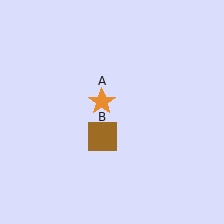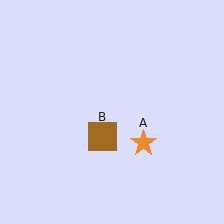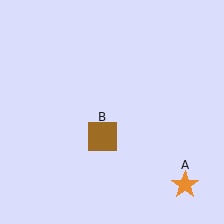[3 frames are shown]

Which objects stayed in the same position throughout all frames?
Brown square (object B) remained stationary.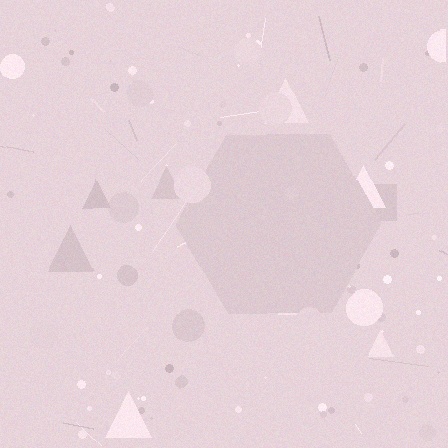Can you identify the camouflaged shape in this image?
The camouflaged shape is a hexagon.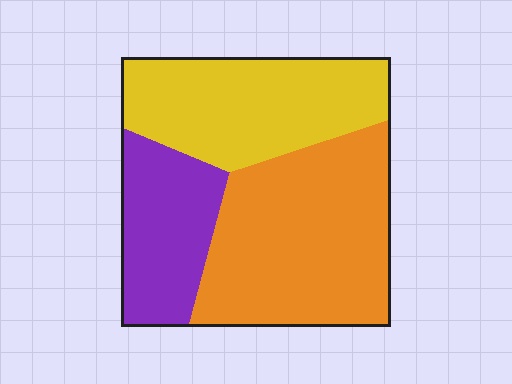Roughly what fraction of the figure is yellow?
Yellow covers roughly 35% of the figure.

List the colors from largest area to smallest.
From largest to smallest: orange, yellow, purple.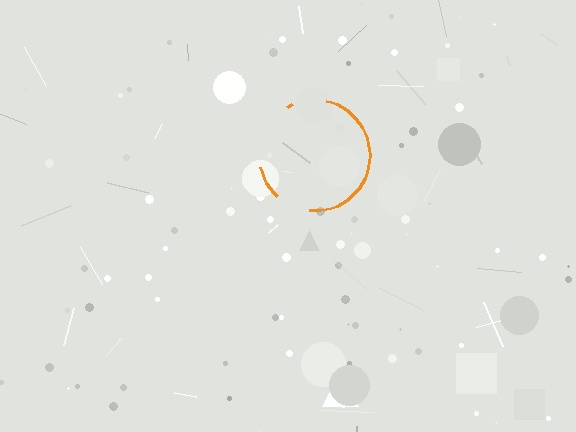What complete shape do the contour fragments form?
The contour fragments form a circle.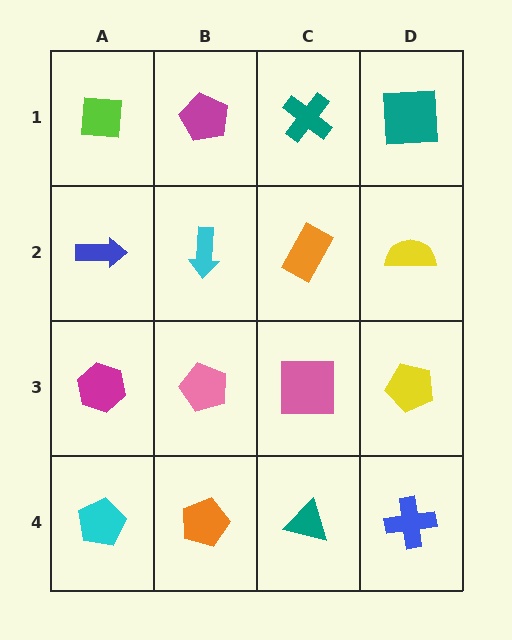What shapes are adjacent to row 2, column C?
A teal cross (row 1, column C), a pink square (row 3, column C), a cyan arrow (row 2, column B), a yellow semicircle (row 2, column D).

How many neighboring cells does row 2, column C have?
4.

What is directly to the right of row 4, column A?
An orange pentagon.